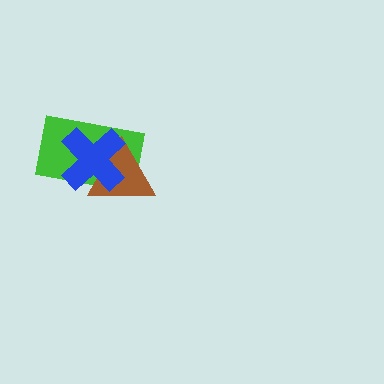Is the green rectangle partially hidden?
Yes, it is partially covered by another shape.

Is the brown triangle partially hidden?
Yes, it is partially covered by another shape.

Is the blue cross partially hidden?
No, no other shape covers it.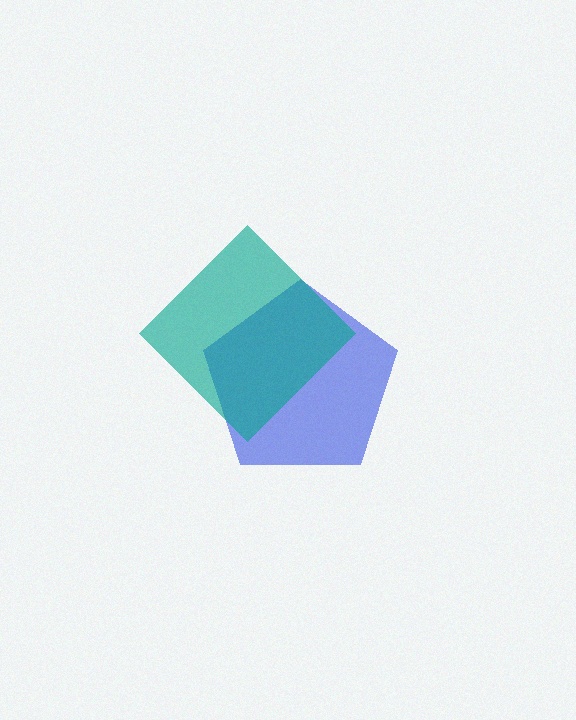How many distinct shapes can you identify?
There are 2 distinct shapes: a blue pentagon, a teal diamond.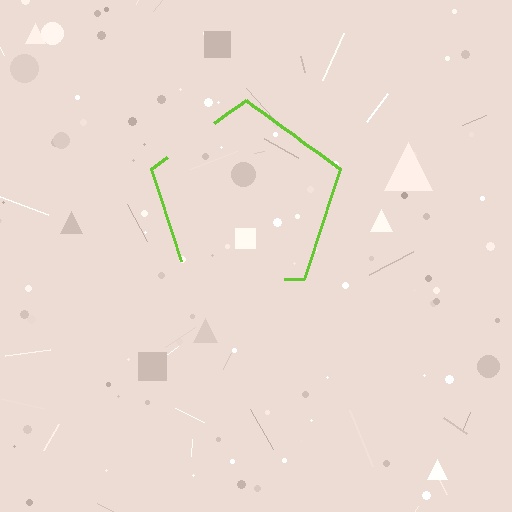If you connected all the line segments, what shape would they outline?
They would outline a pentagon.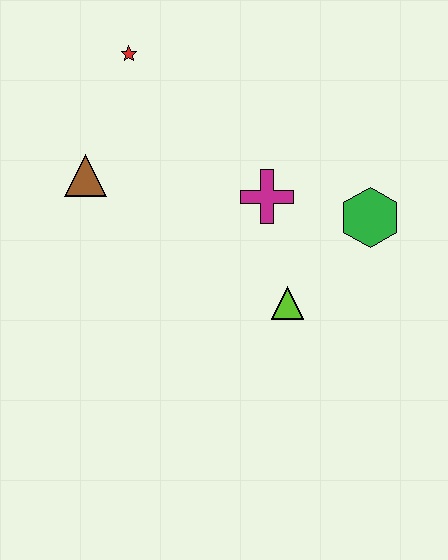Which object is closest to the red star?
The brown triangle is closest to the red star.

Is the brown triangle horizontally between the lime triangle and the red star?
No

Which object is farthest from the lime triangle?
The red star is farthest from the lime triangle.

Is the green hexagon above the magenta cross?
No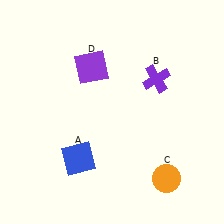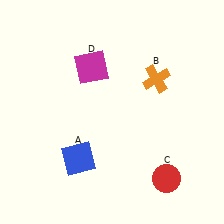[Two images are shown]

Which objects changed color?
B changed from purple to orange. C changed from orange to red. D changed from purple to magenta.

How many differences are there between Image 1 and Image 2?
There are 3 differences between the two images.